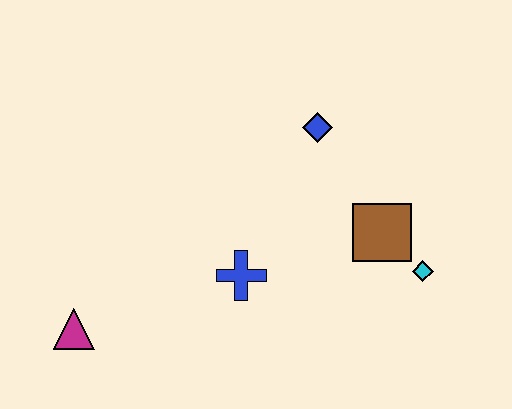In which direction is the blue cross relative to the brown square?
The blue cross is to the left of the brown square.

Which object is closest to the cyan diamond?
The brown square is closest to the cyan diamond.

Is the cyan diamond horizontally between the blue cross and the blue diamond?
No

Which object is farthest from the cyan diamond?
The magenta triangle is farthest from the cyan diamond.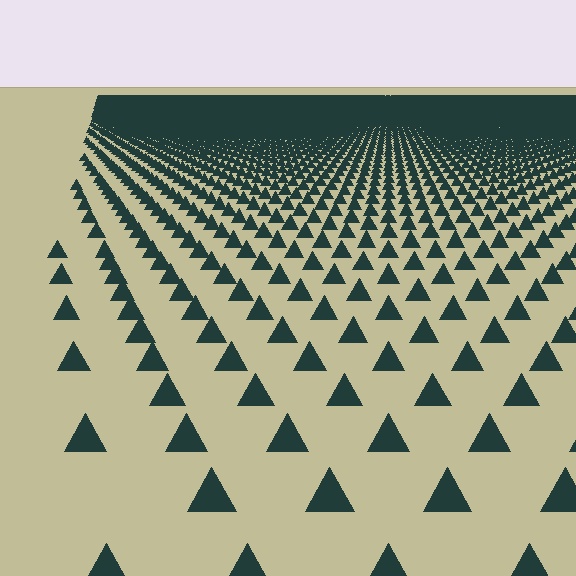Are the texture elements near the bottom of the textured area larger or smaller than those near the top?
Larger. Near the bottom, elements are closer to the viewer and appear at a bigger on-screen size.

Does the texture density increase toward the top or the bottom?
Density increases toward the top.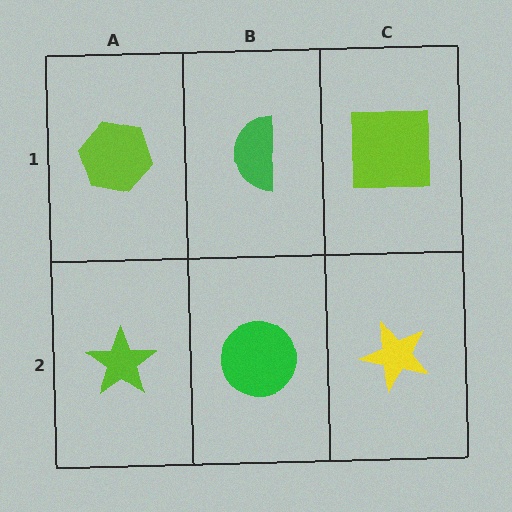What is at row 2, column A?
A lime star.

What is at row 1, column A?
A lime hexagon.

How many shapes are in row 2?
3 shapes.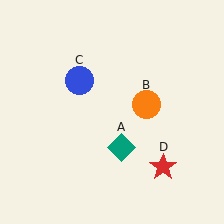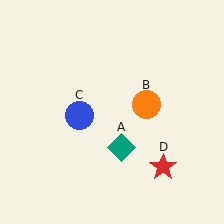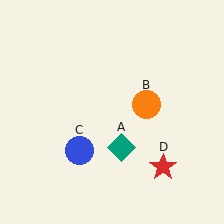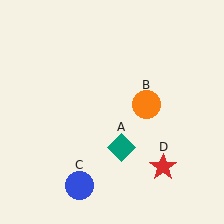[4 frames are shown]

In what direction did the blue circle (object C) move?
The blue circle (object C) moved down.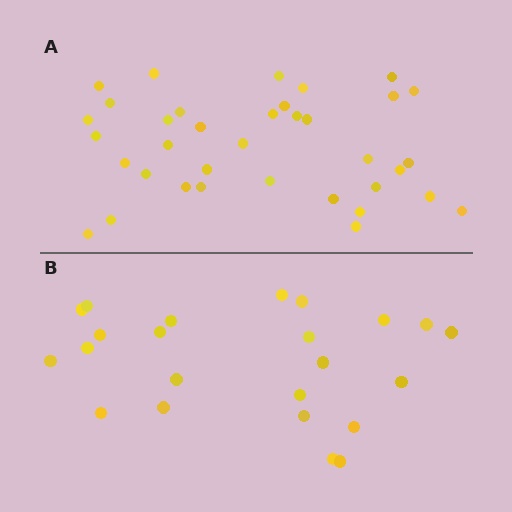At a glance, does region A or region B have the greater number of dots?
Region A (the top region) has more dots.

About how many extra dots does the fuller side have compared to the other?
Region A has approximately 15 more dots than region B.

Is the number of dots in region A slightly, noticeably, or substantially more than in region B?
Region A has substantially more. The ratio is roughly 1.6 to 1.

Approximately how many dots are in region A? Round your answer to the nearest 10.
About 40 dots. (The exact count is 36, which rounds to 40.)